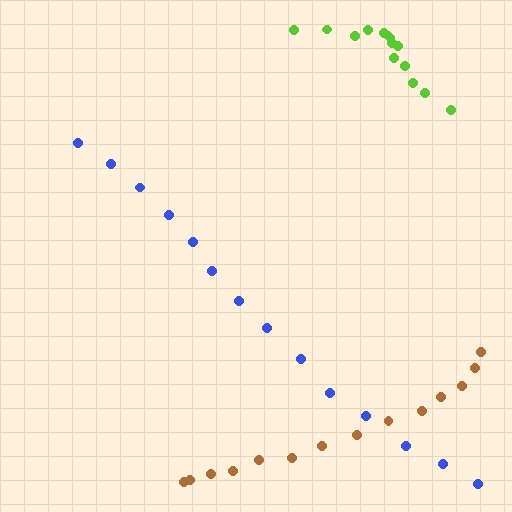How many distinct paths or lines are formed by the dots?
There are 3 distinct paths.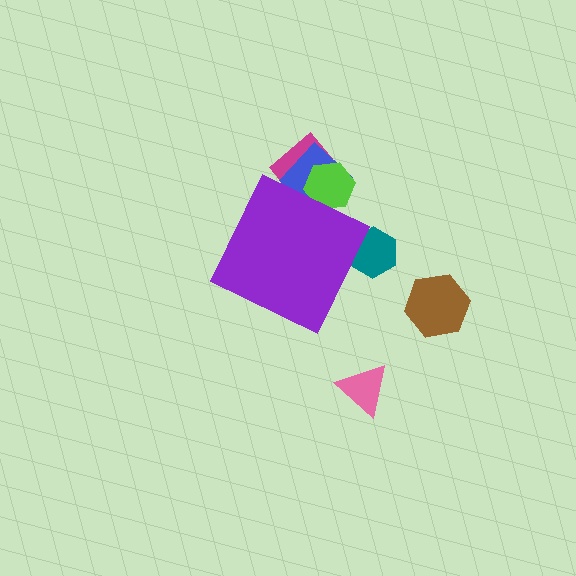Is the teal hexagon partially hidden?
Yes, the teal hexagon is partially hidden behind the purple diamond.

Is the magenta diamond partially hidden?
Yes, the magenta diamond is partially hidden behind the purple diamond.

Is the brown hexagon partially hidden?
No, the brown hexagon is fully visible.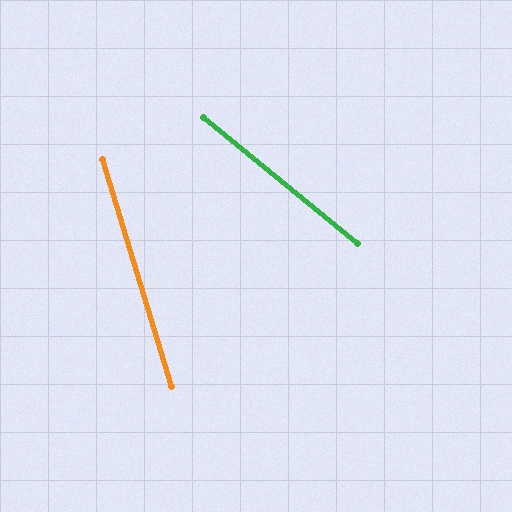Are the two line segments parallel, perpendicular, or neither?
Neither parallel nor perpendicular — they differ by about 34°.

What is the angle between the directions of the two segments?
Approximately 34 degrees.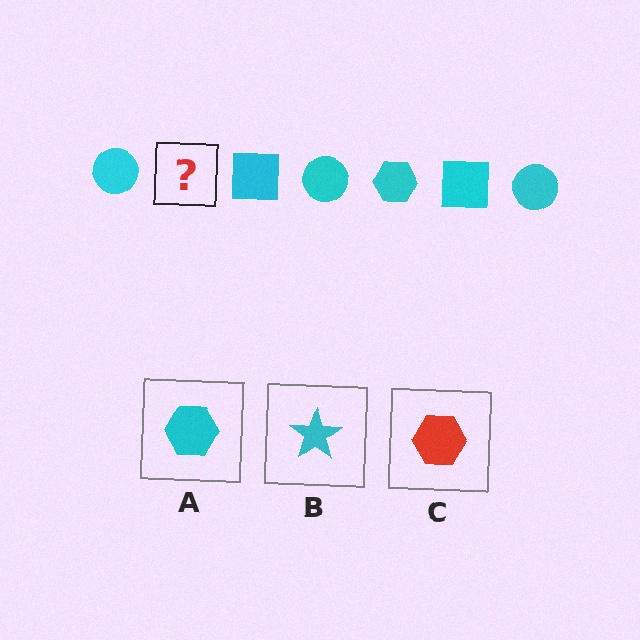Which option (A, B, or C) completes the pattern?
A.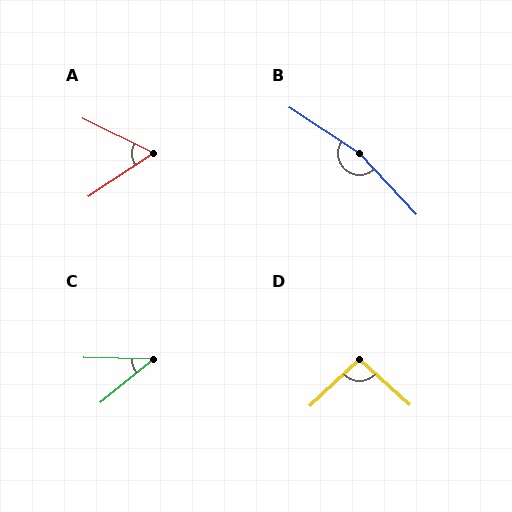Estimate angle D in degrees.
Approximately 95 degrees.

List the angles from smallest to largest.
C (41°), A (60°), D (95°), B (166°).